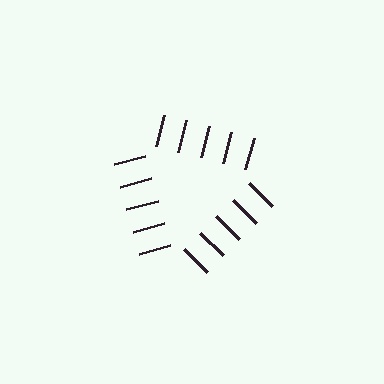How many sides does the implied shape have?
3 sides — the line-ends trace a triangle.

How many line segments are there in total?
15 — 5 along each of the 3 edges.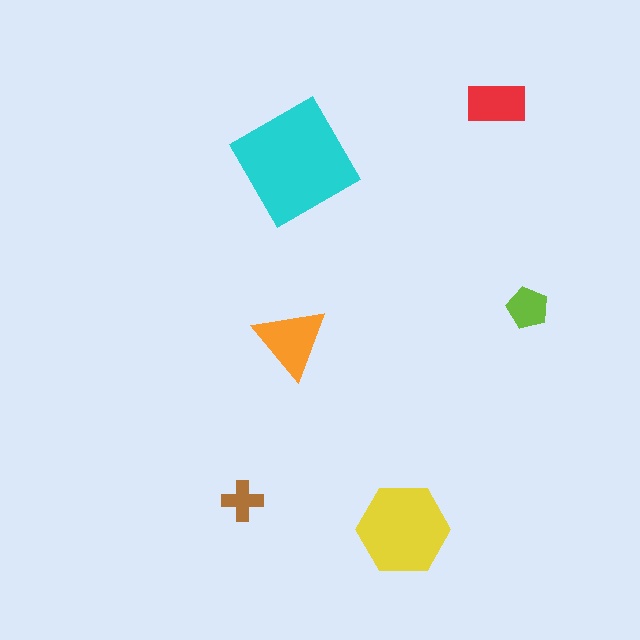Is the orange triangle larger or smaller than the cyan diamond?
Smaller.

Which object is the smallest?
The brown cross.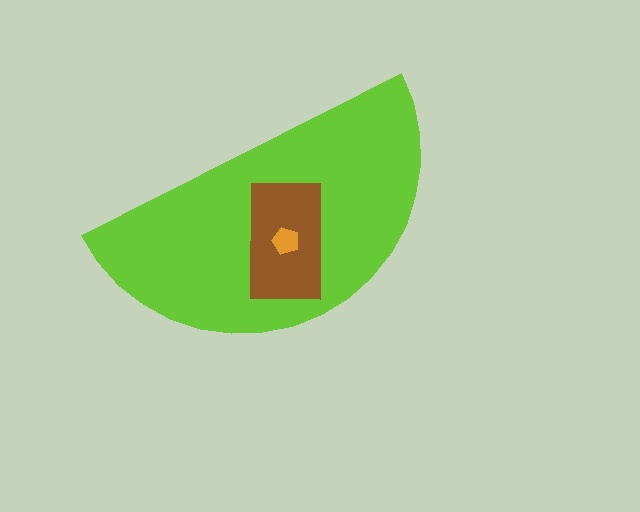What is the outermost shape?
The lime semicircle.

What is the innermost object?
The orange pentagon.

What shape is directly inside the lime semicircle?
The brown rectangle.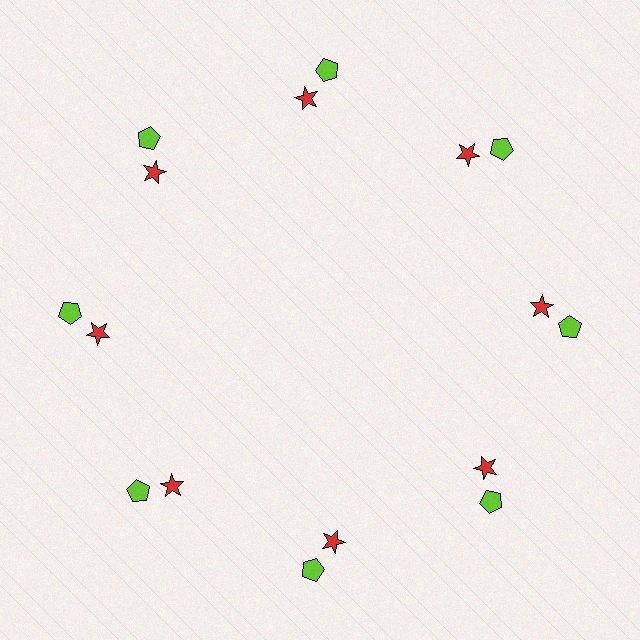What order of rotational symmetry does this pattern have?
This pattern has 8-fold rotational symmetry.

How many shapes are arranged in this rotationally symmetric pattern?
There are 16 shapes, arranged in 8 groups of 2.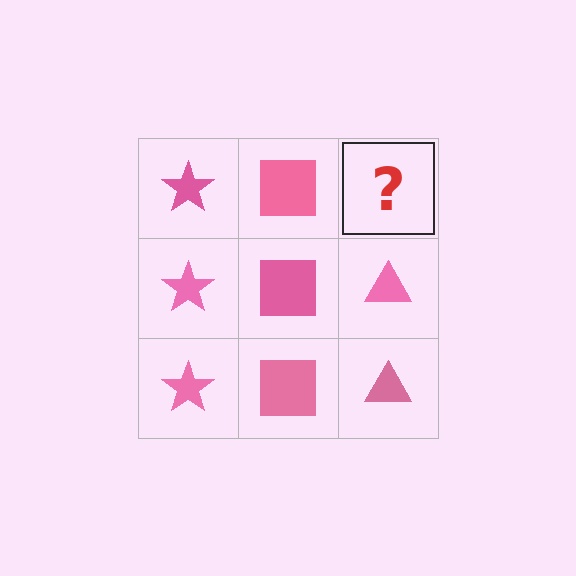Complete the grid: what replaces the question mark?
The question mark should be replaced with a pink triangle.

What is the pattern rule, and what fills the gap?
The rule is that each column has a consistent shape. The gap should be filled with a pink triangle.